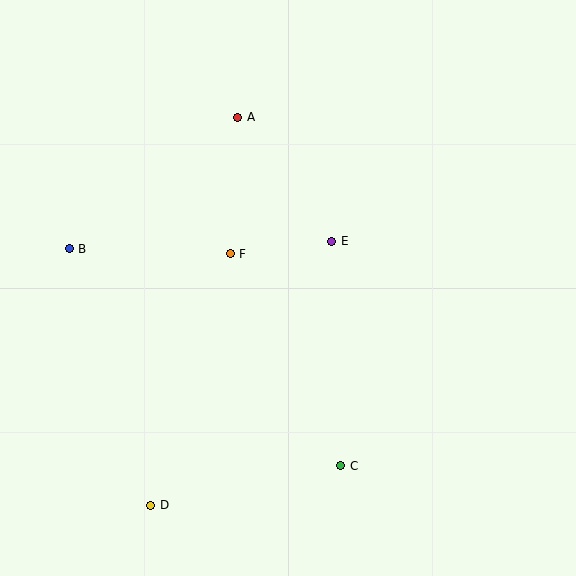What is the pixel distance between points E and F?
The distance between E and F is 102 pixels.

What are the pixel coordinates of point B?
Point B is at (69, 249).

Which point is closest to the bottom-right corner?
Point C is closest to the bottom-right corner.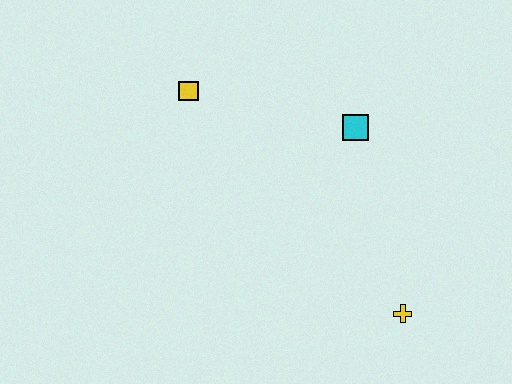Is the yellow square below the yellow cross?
No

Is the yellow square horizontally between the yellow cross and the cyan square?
No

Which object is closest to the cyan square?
The yellow square is closest to the cyan square.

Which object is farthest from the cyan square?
The yellow cross is farthest from the cyan square.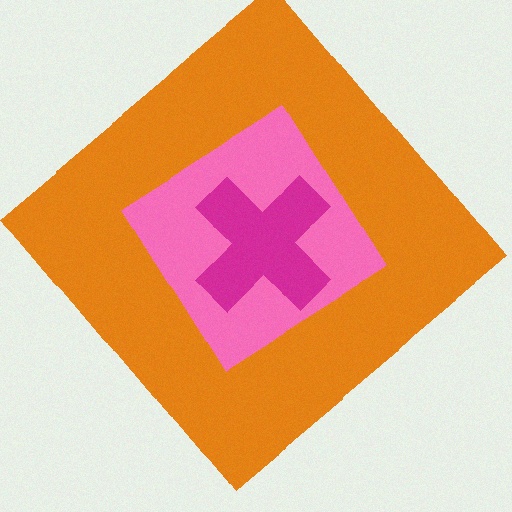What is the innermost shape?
The magenta cross.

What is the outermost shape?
The orange diamond.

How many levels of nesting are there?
3.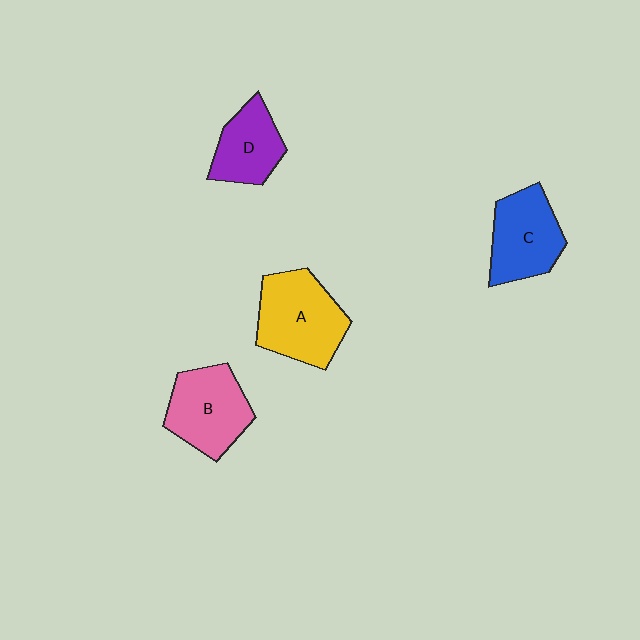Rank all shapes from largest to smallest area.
From largest to smallest: A (yellow), B (pink), C (blue), D (purple).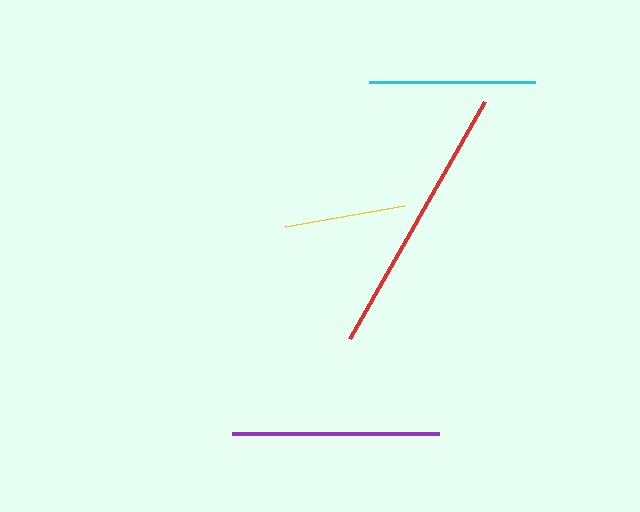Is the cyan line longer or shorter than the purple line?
The purple line is longer than the cyan line.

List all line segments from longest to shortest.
From longest to shortest: red, purple, cyan, yellow.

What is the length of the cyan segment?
The cyan segment is approximately 166 pixels long.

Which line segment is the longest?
The red line is the longest at approximately 272 pixels.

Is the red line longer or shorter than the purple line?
The red line is longer than the purple line.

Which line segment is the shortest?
The yellow line is the shortest at approximately 121 pixels.